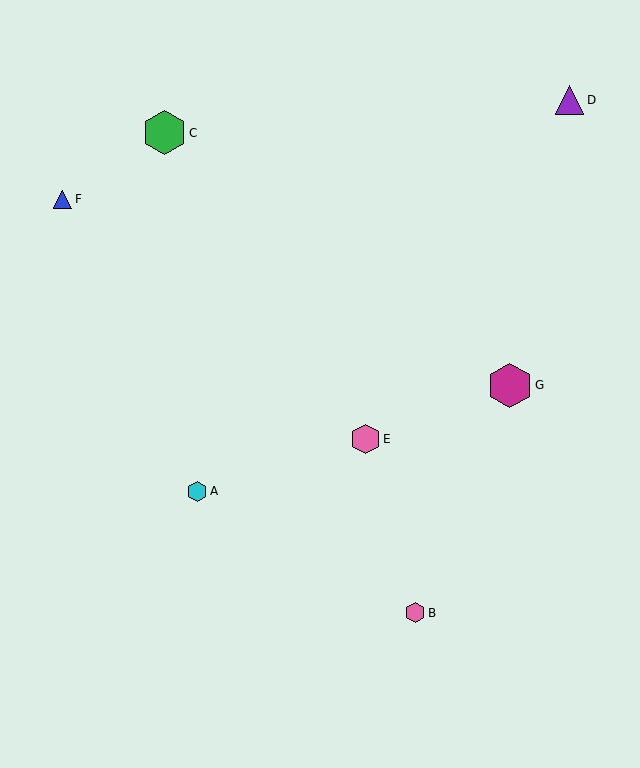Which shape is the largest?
The magenta hexagon (labeled G) is the largest.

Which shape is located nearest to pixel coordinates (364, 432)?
The pink hexagon (labeled E) at (366, 439) is nearest to that location.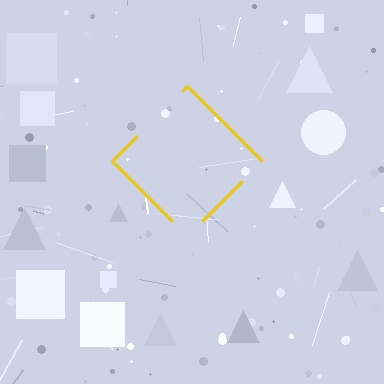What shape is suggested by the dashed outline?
The dashed outline suggests a diamond.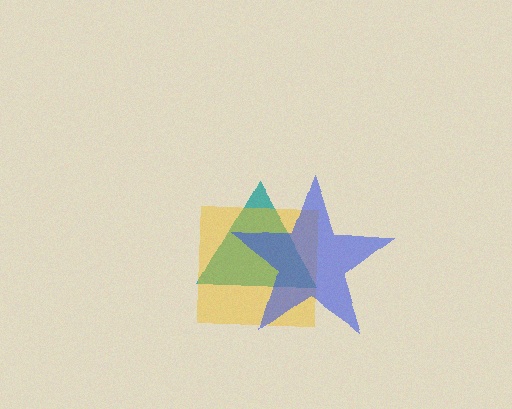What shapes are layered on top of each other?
The layered shapes are: a teal triangle, a yellow square, a blue star.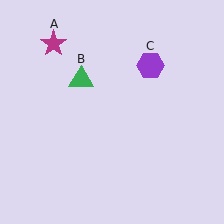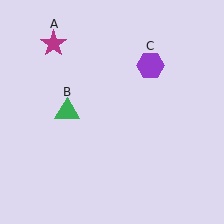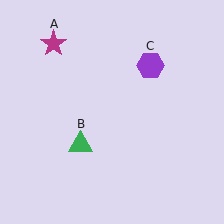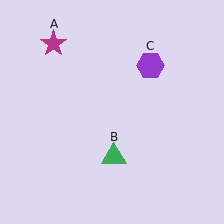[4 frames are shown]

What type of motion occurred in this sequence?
The green triangle (object B) rotated counterclockwise around the center of the scene.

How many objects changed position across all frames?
1 object changed position: green triangle (object B).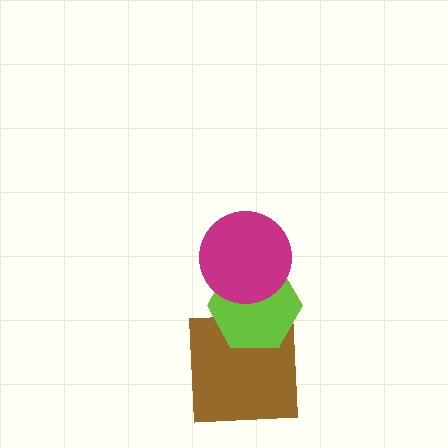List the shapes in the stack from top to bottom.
From top to bottom: the magenta circle, the lime hexagon, the brown square.